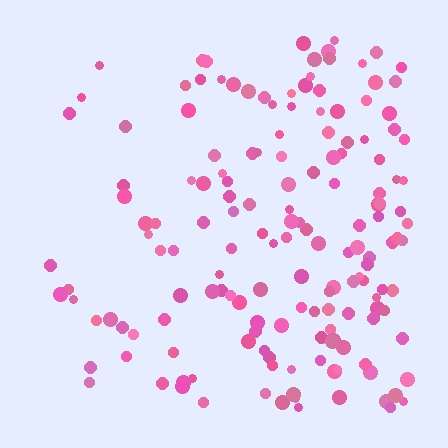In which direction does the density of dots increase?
From left to right, with the right side densest.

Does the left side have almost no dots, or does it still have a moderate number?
Still a moderate number, just noticeably fewer than the right.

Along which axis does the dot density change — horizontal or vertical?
Horizontal.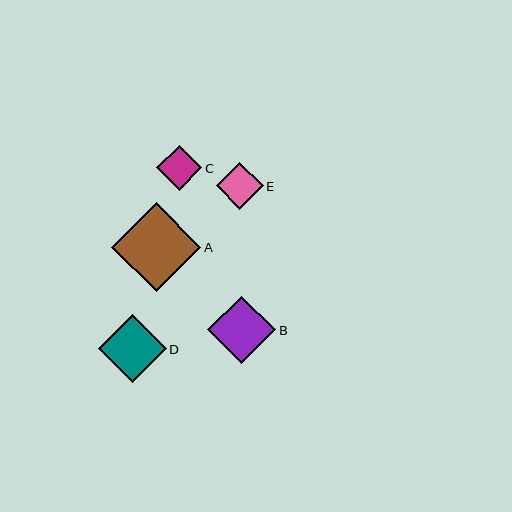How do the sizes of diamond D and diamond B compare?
Diamond D and diamond B are approximately the same size.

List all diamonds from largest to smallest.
From largest to smallest: A, D, B, E, C.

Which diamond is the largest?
Diamond A is the largest with a size of approximately 89 pixels.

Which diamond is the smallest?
Diamond C is the smallest with a size of approximately 45 pixels.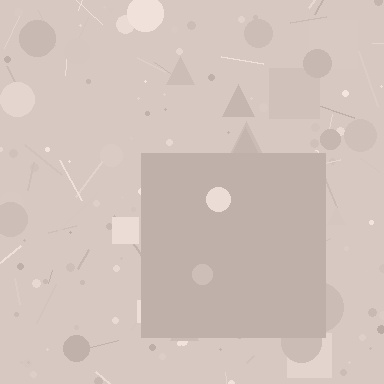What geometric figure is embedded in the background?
A square is embedded in the background.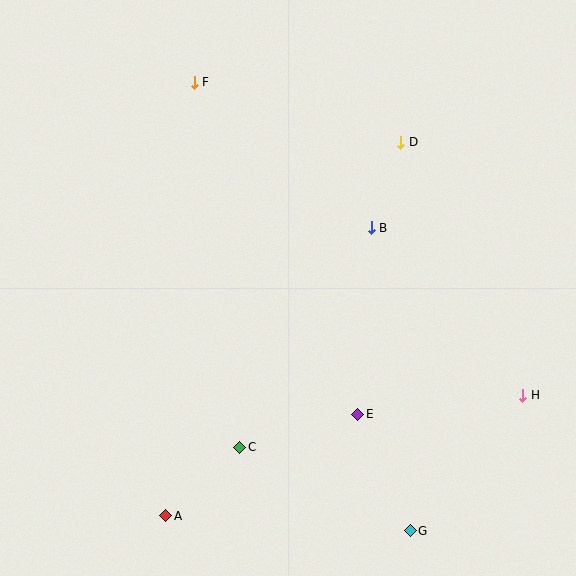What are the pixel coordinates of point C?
Point C is at (240, 447).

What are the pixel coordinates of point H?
Point H is at (523, 395).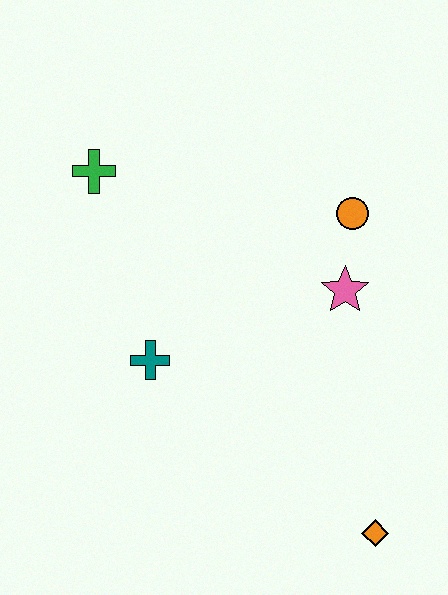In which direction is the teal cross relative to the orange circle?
The teal cross is to the left of the orange circle.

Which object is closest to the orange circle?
The pink star is closest to the orange circle.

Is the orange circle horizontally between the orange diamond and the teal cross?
Yes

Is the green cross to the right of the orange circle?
No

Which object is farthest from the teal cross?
The orange diamond is farthest from the teal cross.